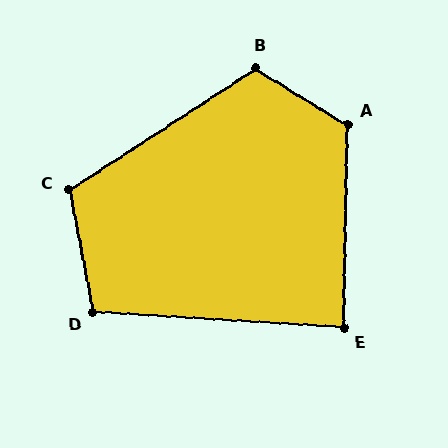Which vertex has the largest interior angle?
A, at approximately 120 degrees.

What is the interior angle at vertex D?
Approximately 104 degrees (obtuse).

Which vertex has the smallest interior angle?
E, at approximately 88 degrees.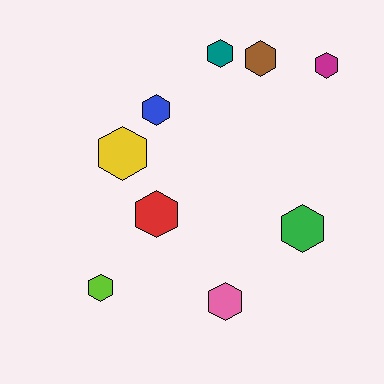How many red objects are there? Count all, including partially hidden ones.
There is 1 red object.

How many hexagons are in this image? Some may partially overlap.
There are 9 hexagons.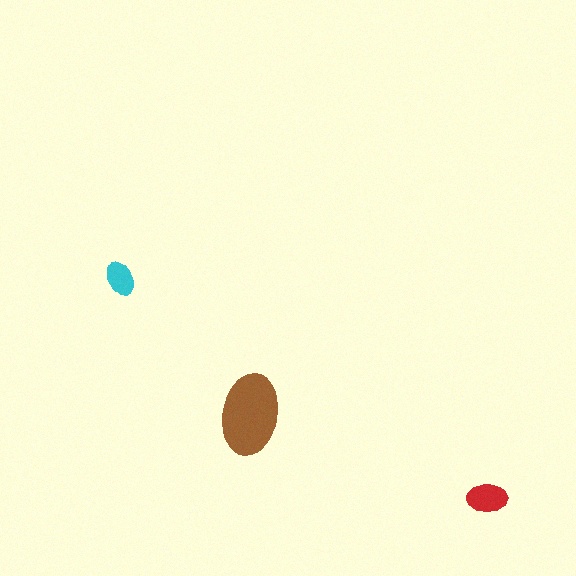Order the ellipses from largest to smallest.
the brown one, the red one, the cyan one.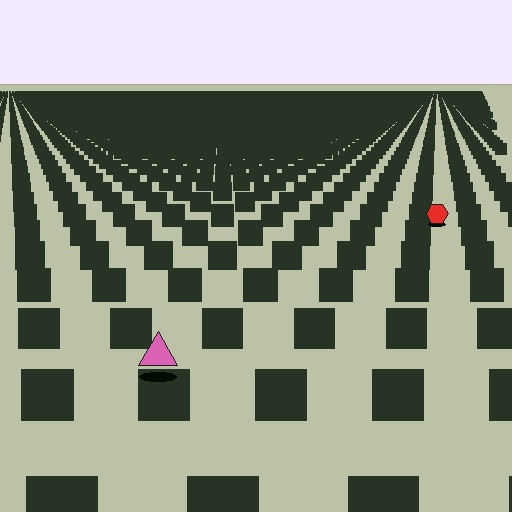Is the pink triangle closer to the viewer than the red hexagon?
Yes. The pink triangle is closer — you can tell from the texture gradient: the ground texture is coarser near it.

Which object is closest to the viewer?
The pink triangle is closest. The texture marks near it are larger and more spread out.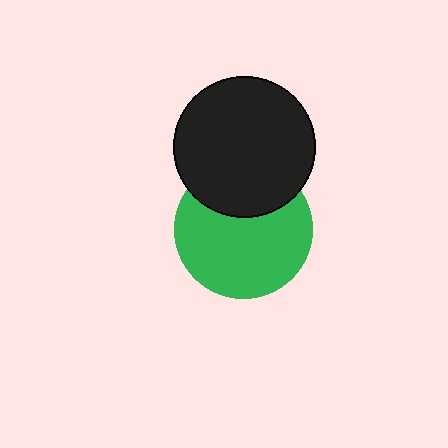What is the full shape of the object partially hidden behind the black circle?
The partially hidden object is a green circle.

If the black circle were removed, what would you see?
You would see the complete green circle.